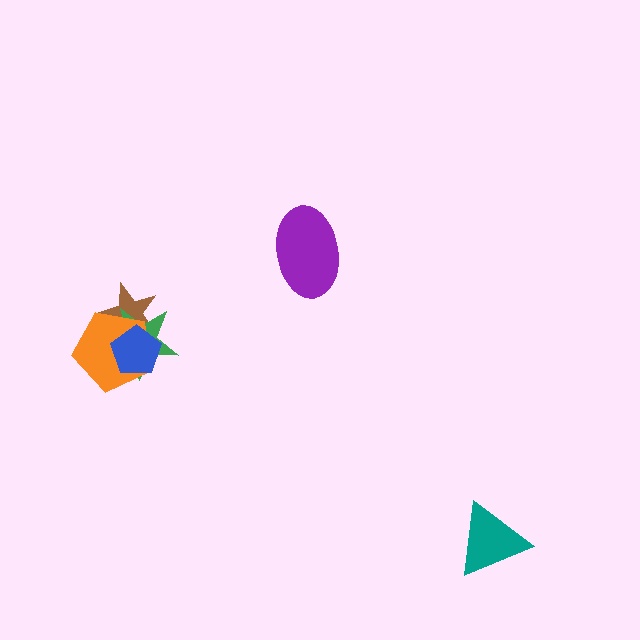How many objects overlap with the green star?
3 objects overlap with the green star.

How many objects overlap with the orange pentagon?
3 objects overlap with the orange pentagon.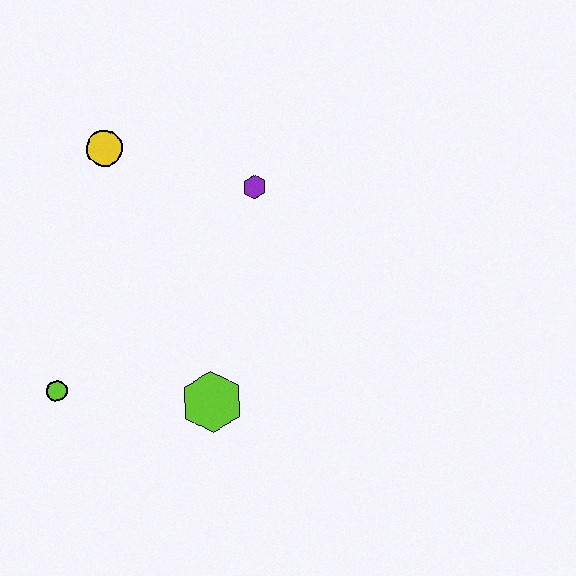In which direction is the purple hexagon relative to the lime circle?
The purple hexagon is to the right of the lime circle.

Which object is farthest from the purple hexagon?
The lime circle is farthest from the purple hexagon.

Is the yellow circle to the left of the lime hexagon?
Yes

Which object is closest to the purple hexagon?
The yellow circle is closest to the purple hexagon.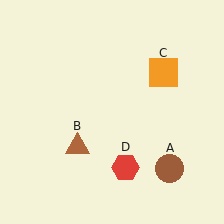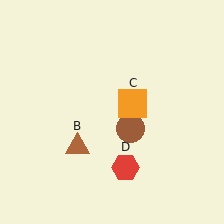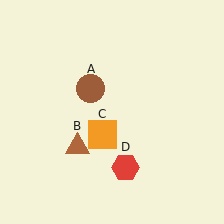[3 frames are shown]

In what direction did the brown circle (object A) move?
The brown circle (object A) moved up and to the left.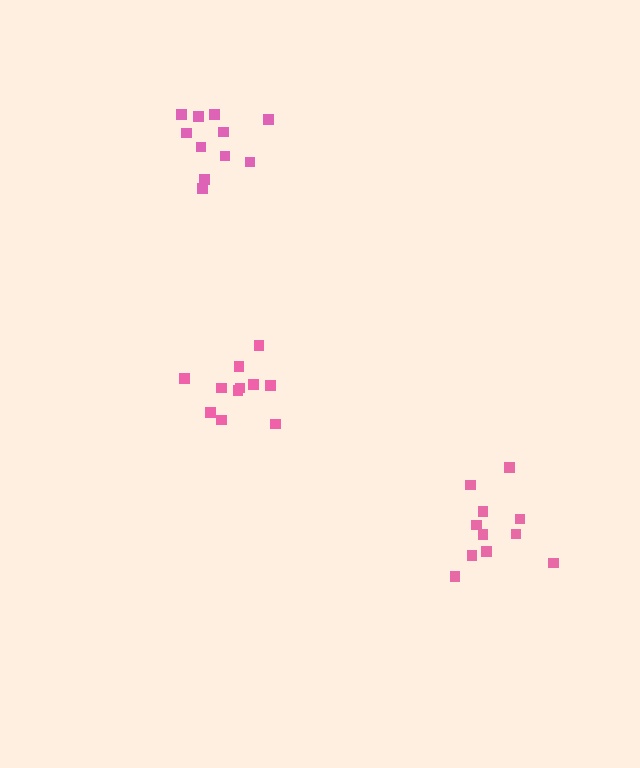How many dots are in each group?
Group 1: 11 dots, Group 2: 11 dots, Group 3: 11 dots (33 total).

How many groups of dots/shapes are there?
There are 3 groups.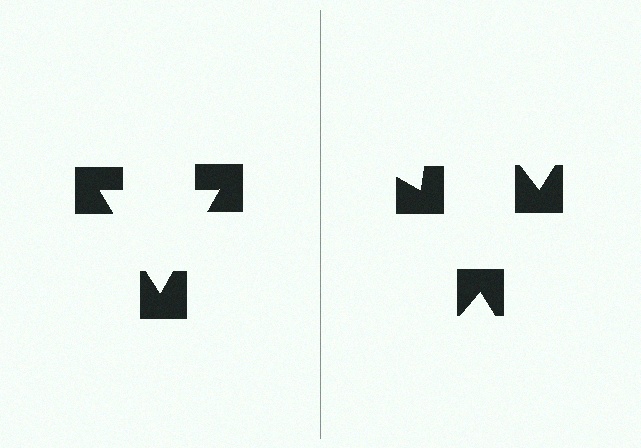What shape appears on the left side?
An illusory triangle.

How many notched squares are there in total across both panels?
6 — 3 on each side.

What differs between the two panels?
The notched squares are positioned identically on both sides; only the wedge orientations differ. On the left they align to a triangle; on the right they are misaligned.